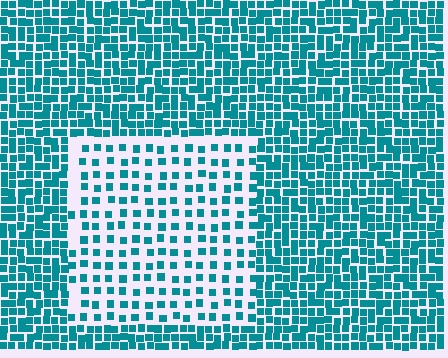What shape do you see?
I see a rectangle.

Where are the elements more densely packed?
The elements are more densely packed outside the rectangle boundary.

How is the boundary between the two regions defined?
The boundary is defined by a change in element density (approximately 2.3x ratio). All elements are the same color, size, and shape.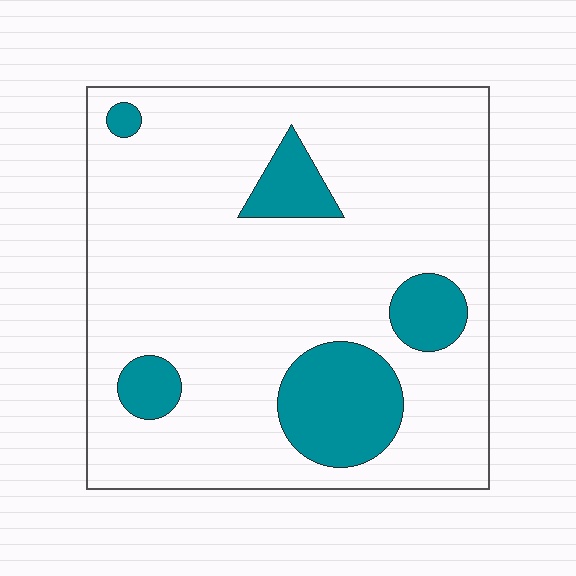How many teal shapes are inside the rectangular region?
5.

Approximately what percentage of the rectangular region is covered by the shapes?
Approximately 15%.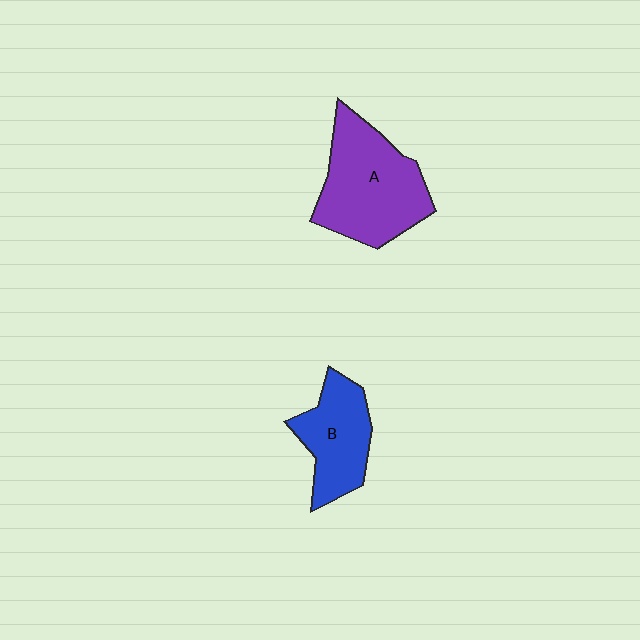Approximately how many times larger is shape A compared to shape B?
Approximately 1.5 times.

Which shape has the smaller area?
Shape B (blue).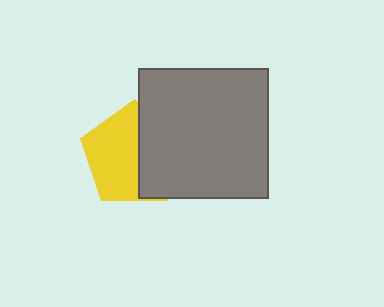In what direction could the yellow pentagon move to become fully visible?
The yellow pentagon could move left. That would shift it out from behind the gray square entirely.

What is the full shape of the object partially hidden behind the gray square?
The partially hidden object is a yellow pentagon.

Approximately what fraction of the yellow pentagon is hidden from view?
Roughly 45% of the yellow pentagon is hidden behind the gray square.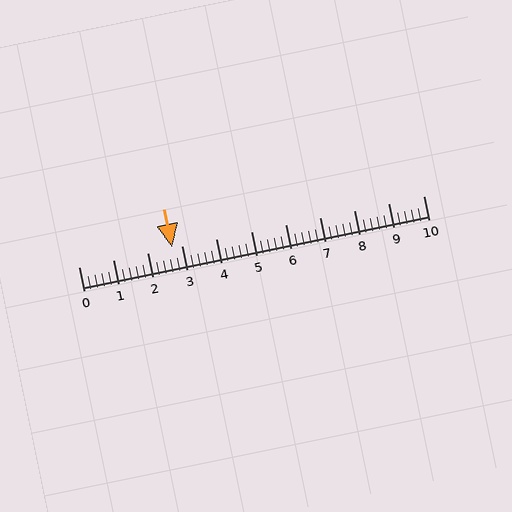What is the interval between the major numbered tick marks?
The major tick marks are spaced 1 units apart.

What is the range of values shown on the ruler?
The ruler shows values from 0 to 10.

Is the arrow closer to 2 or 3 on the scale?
The arrow is closer to 3.